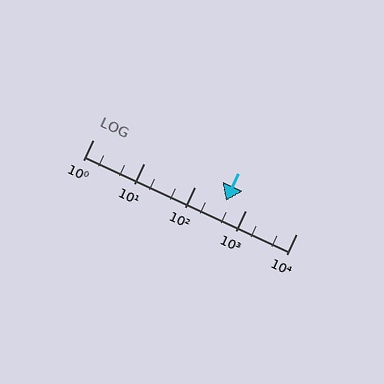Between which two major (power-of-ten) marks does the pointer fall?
The pointer is between 100 and 1000.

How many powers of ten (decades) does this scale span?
The scale spans 4 decades, from 1 to 10000.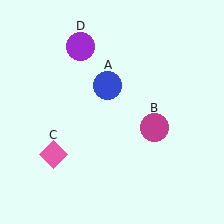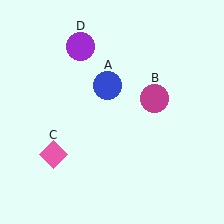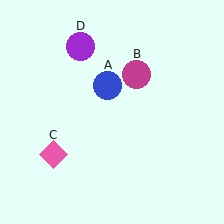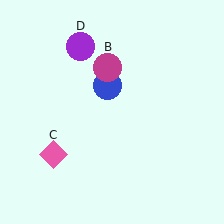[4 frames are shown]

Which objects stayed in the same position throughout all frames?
Blue circle (object A) and pink diamond (object C) and purple circle (object D) remained stationary.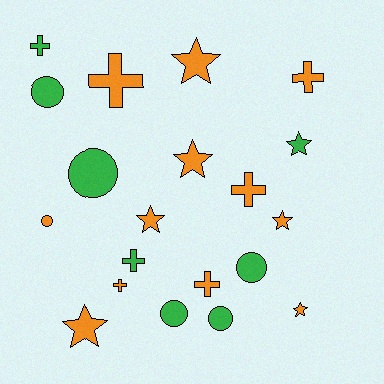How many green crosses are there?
There are 2 green crosses.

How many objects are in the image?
There are 20 objects.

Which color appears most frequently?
Orange, with 12 objects.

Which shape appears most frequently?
Star, with 7 objects.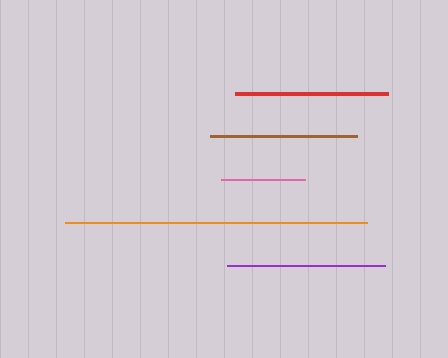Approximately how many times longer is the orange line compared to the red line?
The orange line is approximately 2.0 times the length of the red line.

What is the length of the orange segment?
The orange segment is approximately 302 pixels long.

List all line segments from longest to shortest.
From longest to shortest: orange, purple, red, brown, pink.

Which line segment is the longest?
The orange line is the longest at approximately 302 pixels.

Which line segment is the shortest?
The pink line is the shortest at approximately 84 pixels.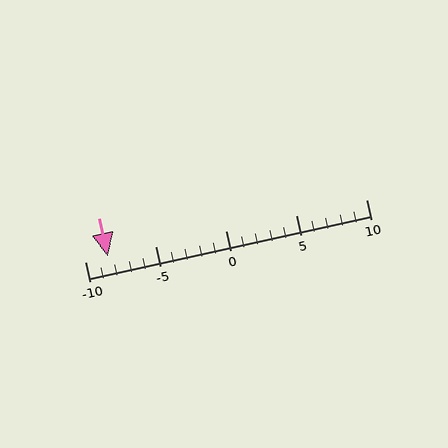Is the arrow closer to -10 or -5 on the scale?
The arrow is closer to -10.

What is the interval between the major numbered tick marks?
The major tick marks are spaced 5 units apart.